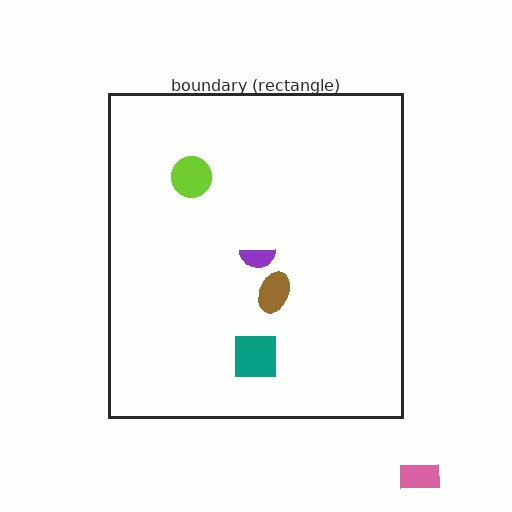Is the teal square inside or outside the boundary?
Inside.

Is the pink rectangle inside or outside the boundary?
Outside.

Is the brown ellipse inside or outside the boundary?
Inside.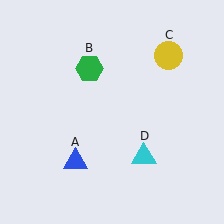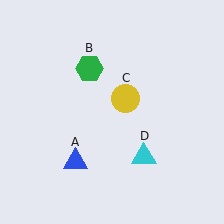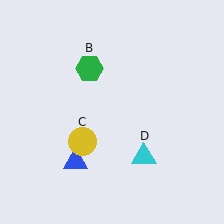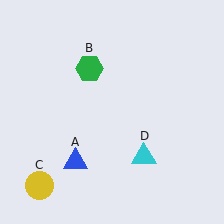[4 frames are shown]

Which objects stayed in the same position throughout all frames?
Blue triangle (object A) and green hexagon (object B) and cyan triangle (object D) remained stationary.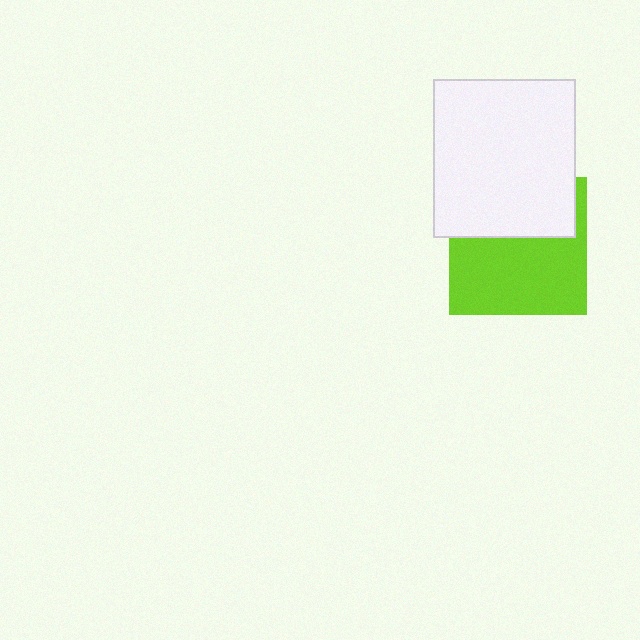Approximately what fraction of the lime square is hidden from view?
Roughly 40% of the lime square is hidden behind the white rectangle.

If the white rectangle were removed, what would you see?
You would see the complete lime square.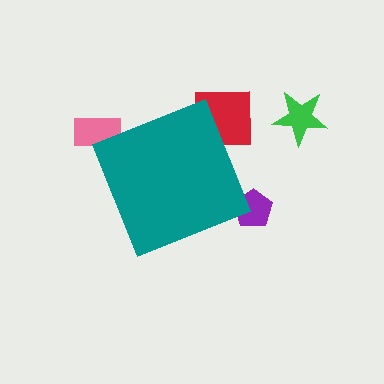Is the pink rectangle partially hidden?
Yes, the pink rectangle is partially hidden behind the teal diamond.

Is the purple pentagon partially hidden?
Yes, the purple pentagon is partially hidden behind the teal diamond.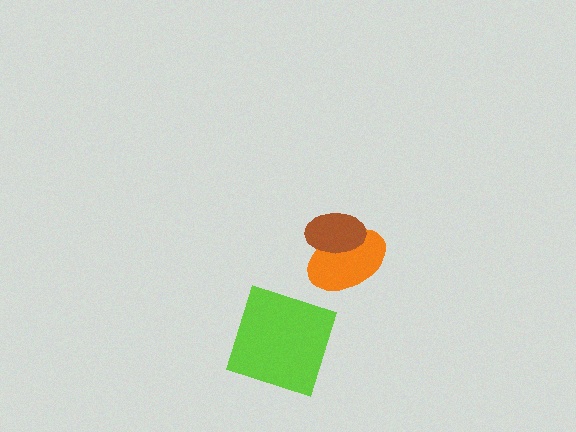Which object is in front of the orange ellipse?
The brown ellipse is in front of the orange ellipse.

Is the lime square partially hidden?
No, no other shape covers it.